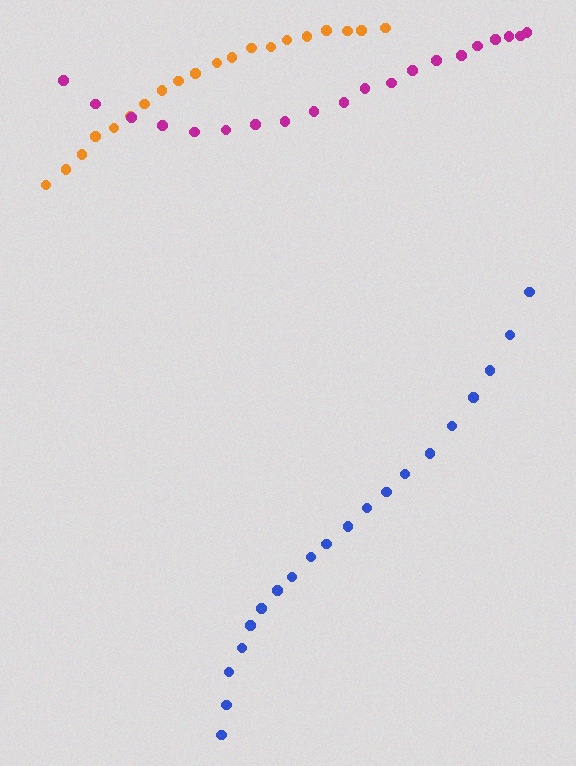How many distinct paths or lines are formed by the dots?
There are 3 distinct paths.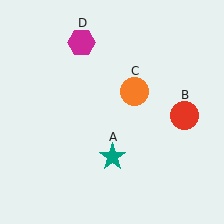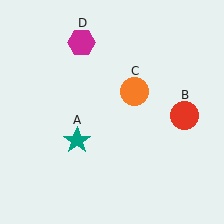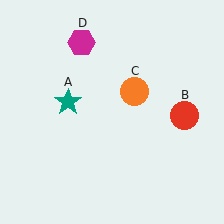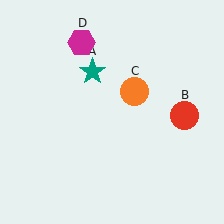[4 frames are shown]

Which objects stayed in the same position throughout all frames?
Red circle (object B) and orange circle (object C) and magenta hexagon (object D) remained stationary.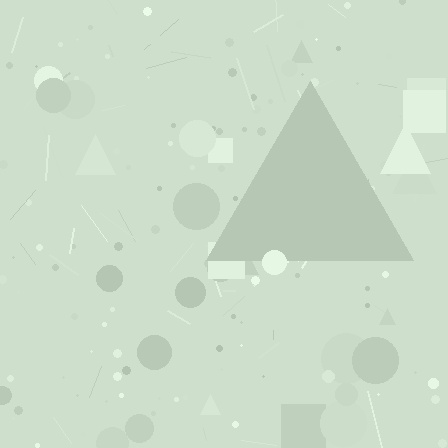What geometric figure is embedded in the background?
A triangle is embedded in the background.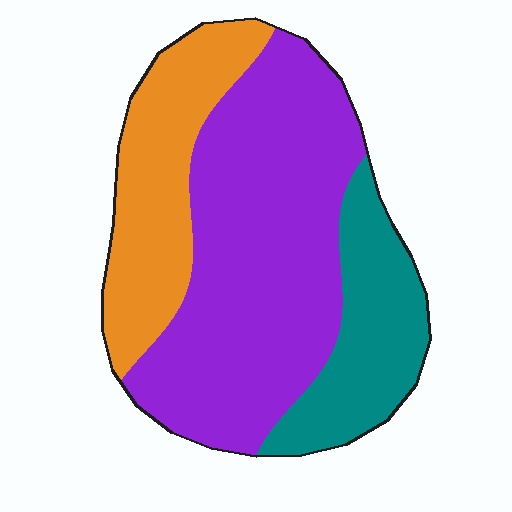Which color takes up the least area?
Teal, at roughly 20%.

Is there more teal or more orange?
Orange.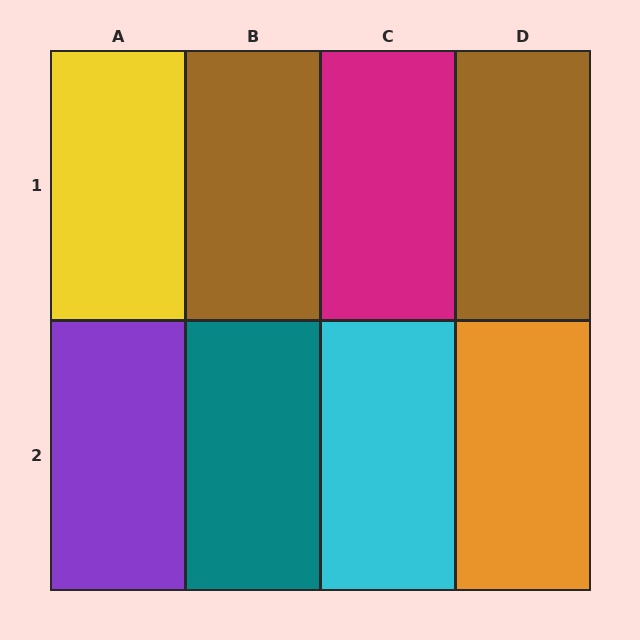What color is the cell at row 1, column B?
Brown.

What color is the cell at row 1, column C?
Magenta.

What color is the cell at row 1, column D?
Brown.